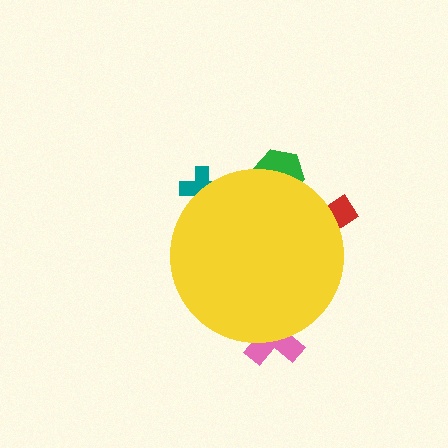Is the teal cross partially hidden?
Yes, the teal cross is partially hidden behind the yellow circle.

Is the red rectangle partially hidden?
Yes, the red rectangle is partially hidden behind the yellow circle.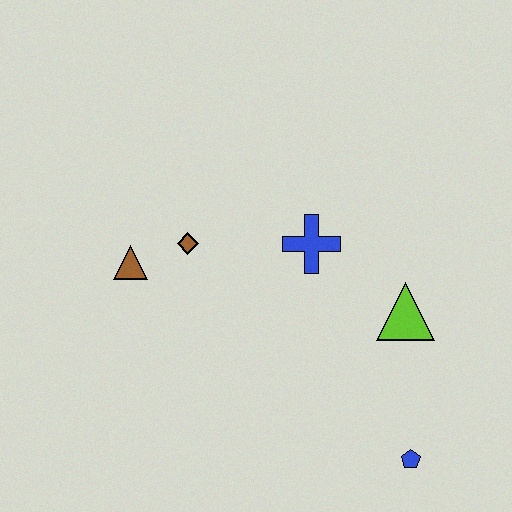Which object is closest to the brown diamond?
The brown triangle is closest to the brown diamond.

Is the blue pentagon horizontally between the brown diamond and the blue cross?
No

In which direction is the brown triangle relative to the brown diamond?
The brown triangle is to the left of the brown diamond.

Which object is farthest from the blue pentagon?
The brown triangle is farthest from the blue pentagon.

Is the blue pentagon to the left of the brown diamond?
No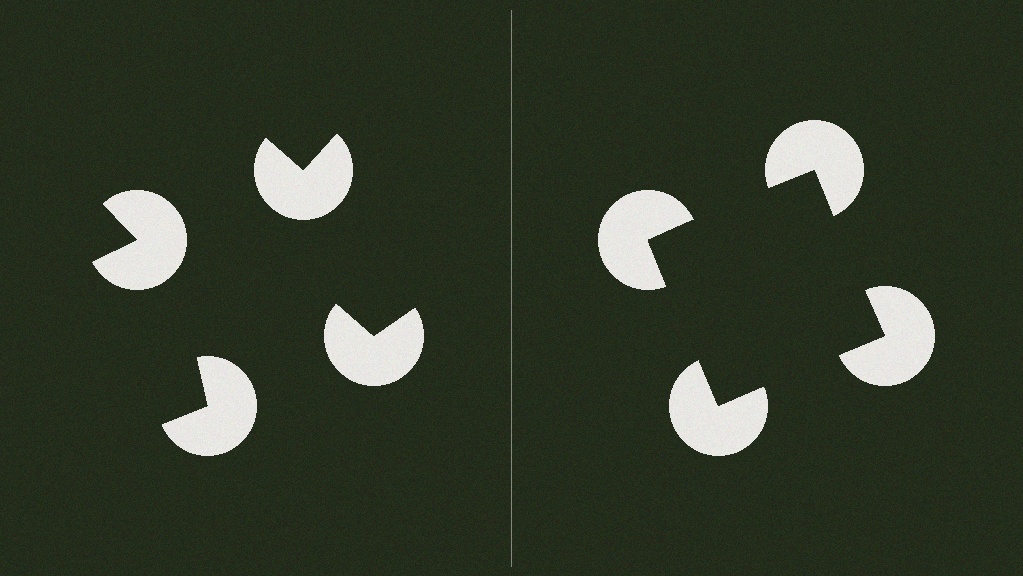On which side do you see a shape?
An illusory square appears on the right side. On the left side the wedge cuts are rotated, so no coherent shape forms.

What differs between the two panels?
The pac-man discs are positioned identically on both sides; only the wedge orientations differ. On the right they align to a square; on the left they are misaligned.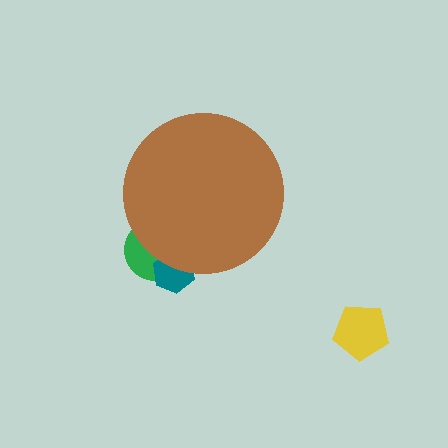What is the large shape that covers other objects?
A brown circle.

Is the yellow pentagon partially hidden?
No, the yellow pentagon is fully visible.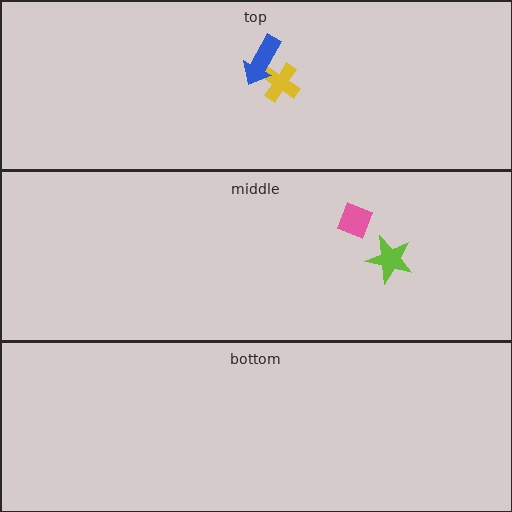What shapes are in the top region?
The yellow cross, the blue arrow.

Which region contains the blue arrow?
The top region.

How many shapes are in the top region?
2.